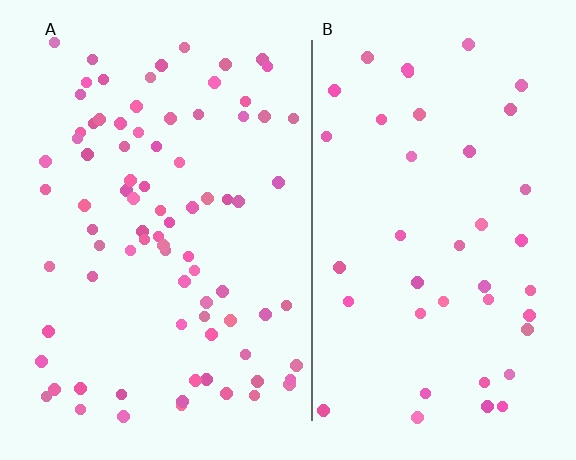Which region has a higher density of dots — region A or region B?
A (the left).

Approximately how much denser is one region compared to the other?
Approximately 2.0× — region A over region B.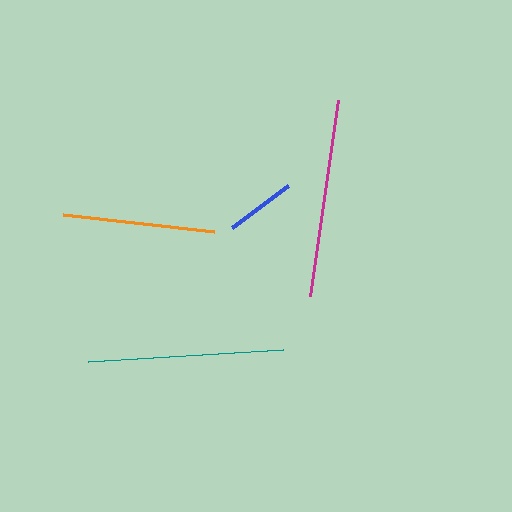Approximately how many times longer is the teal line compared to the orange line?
The teal line is approximately 1.3 times the length of the orange line.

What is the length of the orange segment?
The orange segment is approximately 152 pixels long.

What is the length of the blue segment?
The blue segment is approximately 70 pixels long.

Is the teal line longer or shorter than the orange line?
The teal line is longer than the orange line.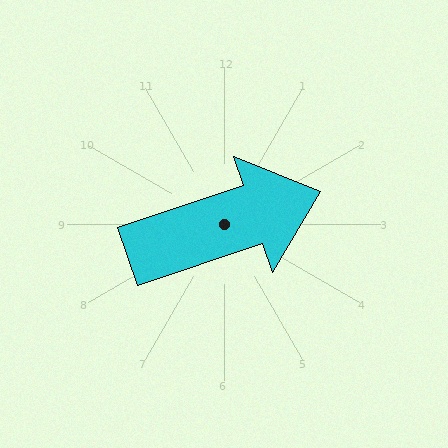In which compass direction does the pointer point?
East.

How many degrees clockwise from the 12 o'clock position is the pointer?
Approximately 71 degrees.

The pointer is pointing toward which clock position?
Roughly 2 o'clock.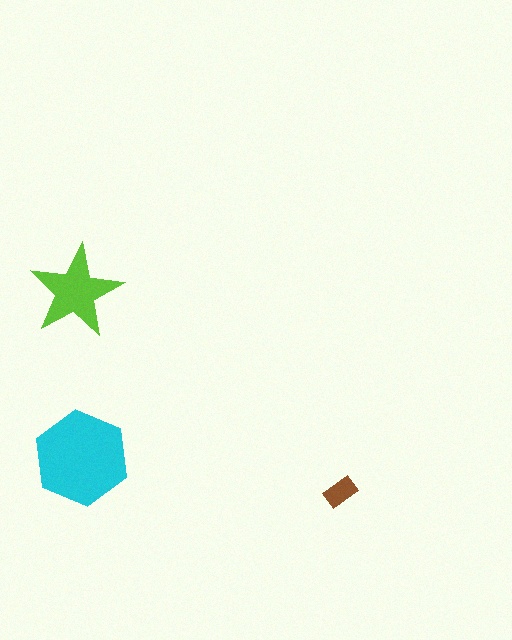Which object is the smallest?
The brown rectangle.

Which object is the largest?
The cyan hexagon.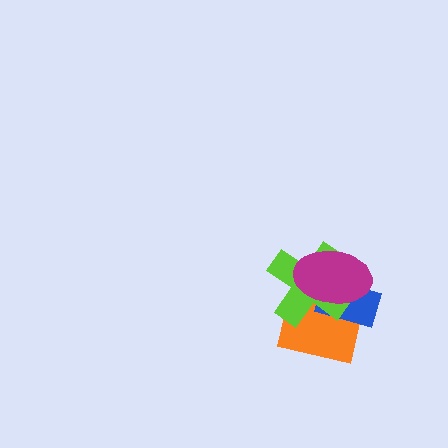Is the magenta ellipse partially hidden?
No, no other shape covers it.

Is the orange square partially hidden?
Yes, it is partially covered by another shape.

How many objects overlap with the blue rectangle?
3 objects overlap with the blue rectangle.